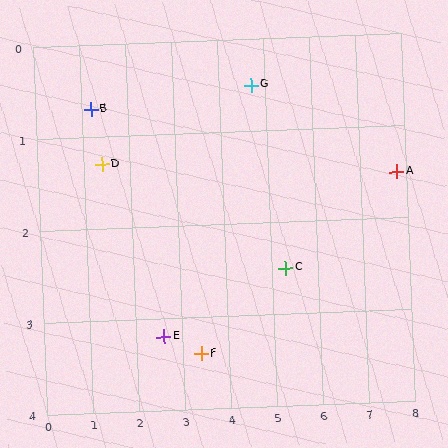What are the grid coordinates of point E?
Point E is at approximately (2.6, 3.2).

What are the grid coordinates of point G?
Point G is at approximately (4.7, 0.5).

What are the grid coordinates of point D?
Point D is at approximately (1.4, 1.3).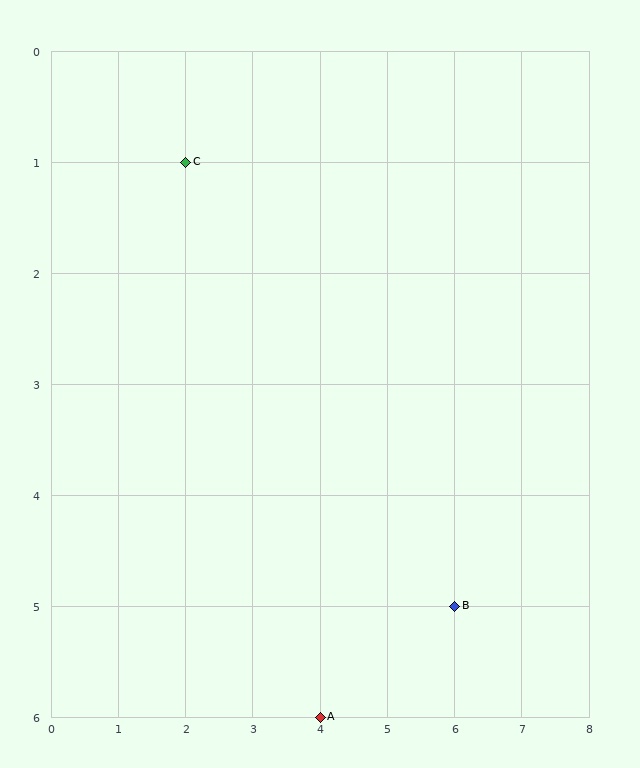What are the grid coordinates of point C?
Point C is at grid coordinates (2, 1).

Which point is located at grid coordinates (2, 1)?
Point C is at (2, 1).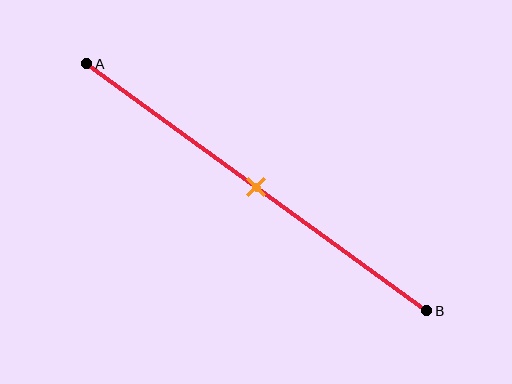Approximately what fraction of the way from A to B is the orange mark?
The orange mark is approximately 50% of the way from A to B.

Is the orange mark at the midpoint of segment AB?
Yes, the mark is approximately at the midpoint.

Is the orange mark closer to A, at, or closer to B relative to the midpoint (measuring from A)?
The orange mark is approximately at the midpoint of segment AB.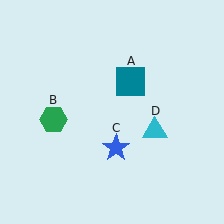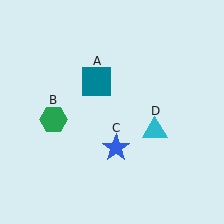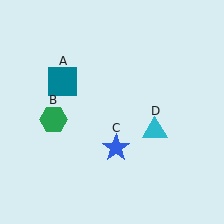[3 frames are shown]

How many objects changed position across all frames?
1 object changed position: teal square (object A).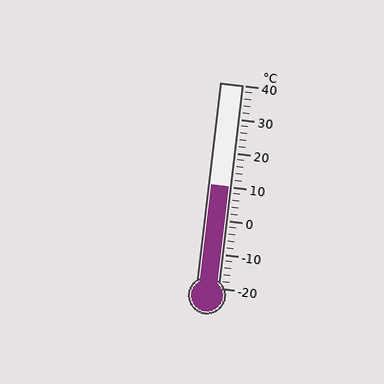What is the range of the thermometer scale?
The thermometer scale ranges from -20°C to 40°C.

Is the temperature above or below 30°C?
The temperature is below 30°C.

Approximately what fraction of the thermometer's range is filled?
The thermometer is filled to approximately 50% of its range.